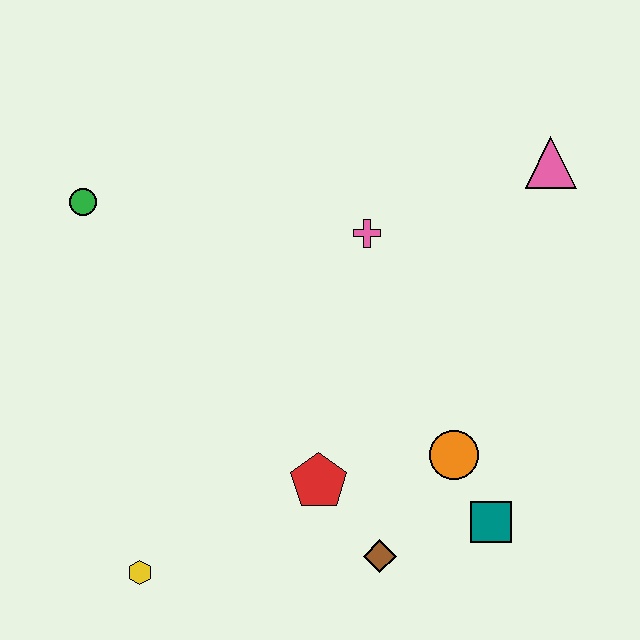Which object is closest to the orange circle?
The teal square is closest to the orange circle.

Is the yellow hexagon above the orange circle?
No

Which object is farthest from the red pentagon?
The pink triangle is farthest from the red pentagon.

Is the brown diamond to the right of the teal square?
No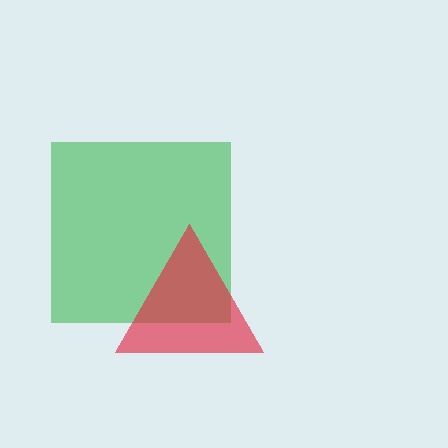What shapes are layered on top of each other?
The layered shapes are: a green square, a red triangle.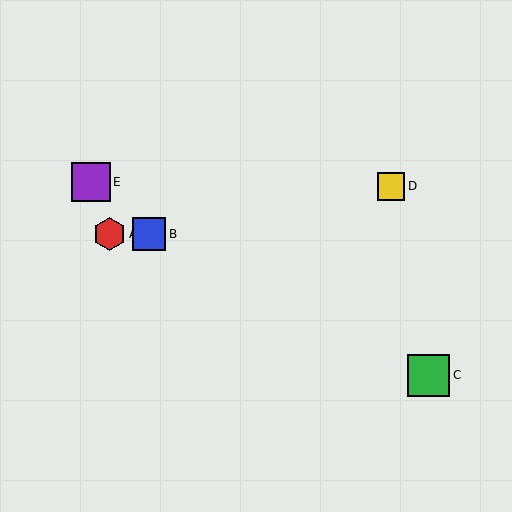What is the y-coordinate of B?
Object B is at y≈234.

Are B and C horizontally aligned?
No, B is at y≈234 and C is at y≈375.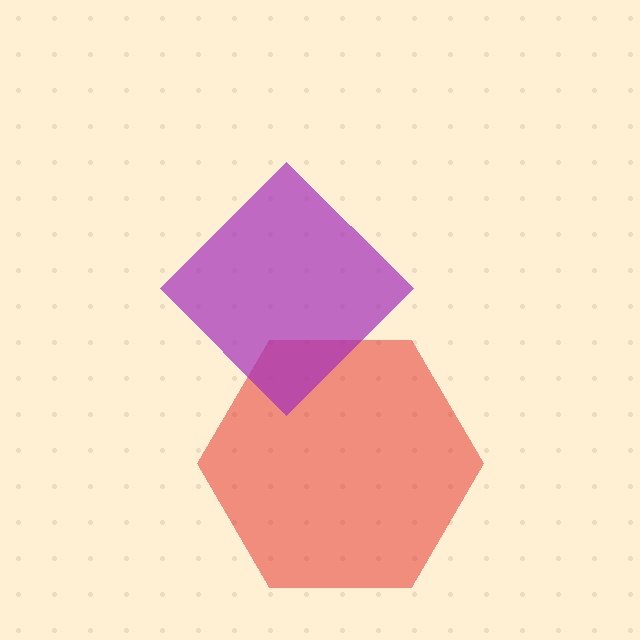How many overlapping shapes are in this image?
There are 2 overlapping shapes in the image.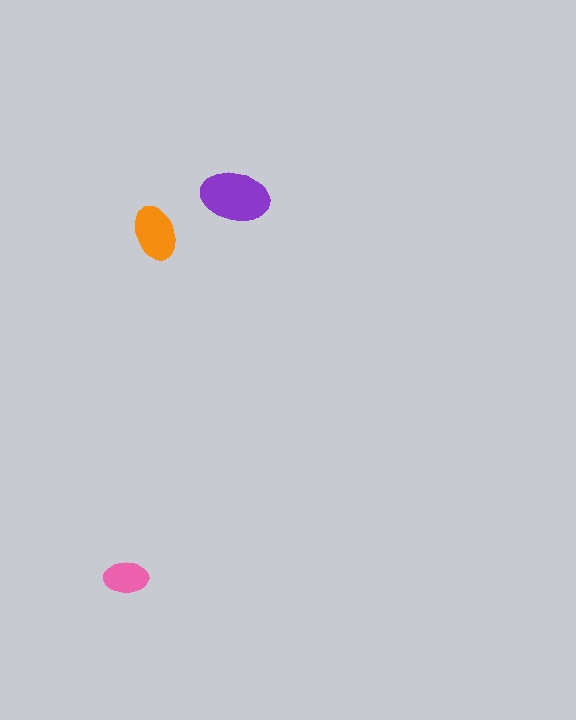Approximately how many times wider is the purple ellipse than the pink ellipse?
About 1.5 times wider.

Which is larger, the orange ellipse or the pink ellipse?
The orange one.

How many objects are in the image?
There are 3 objects in the image.